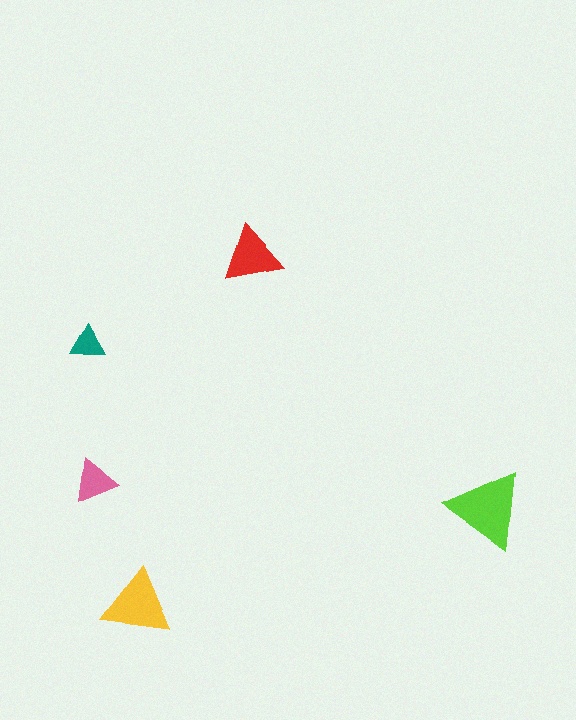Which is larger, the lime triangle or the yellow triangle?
The lime one.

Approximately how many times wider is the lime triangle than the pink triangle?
About 2 times wider.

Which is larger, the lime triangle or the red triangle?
The lime one.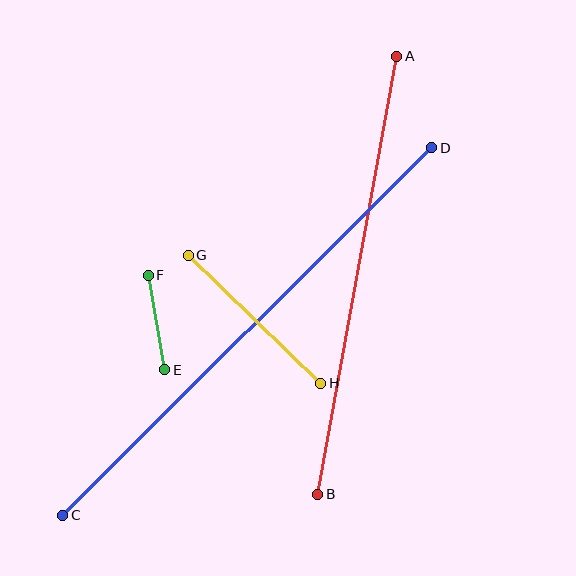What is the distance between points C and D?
The distance is approximately 520 pixels.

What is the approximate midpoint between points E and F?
The midpoint is at approximately (157, 323) pixels.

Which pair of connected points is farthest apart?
Points C and D are farthest apart.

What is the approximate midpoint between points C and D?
The midpoint is at approximately (247, 332) pixels.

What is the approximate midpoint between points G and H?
The midpoint is at approximately (254, 319) pixels.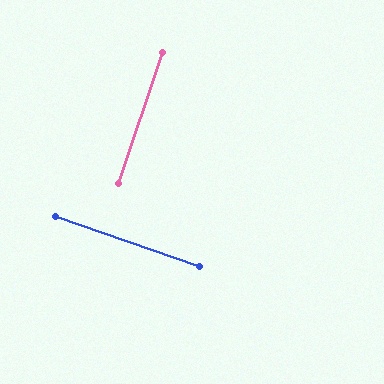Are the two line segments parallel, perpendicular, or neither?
Perpendicular — they meet at approximately 89°.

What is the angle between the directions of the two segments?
Approximately 89 degrees.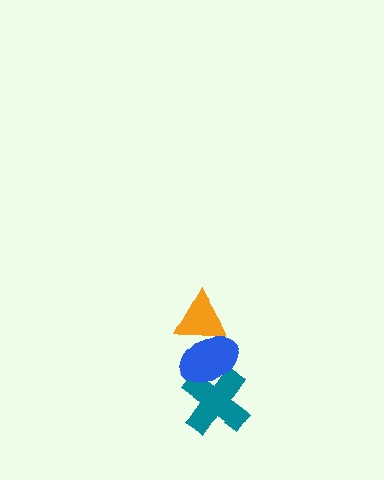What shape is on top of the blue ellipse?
The orange triangle is on top of the blue ellipse.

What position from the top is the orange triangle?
The orange triangle is 1st from the top.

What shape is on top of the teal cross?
The blue ellipse is on top of the teal cross.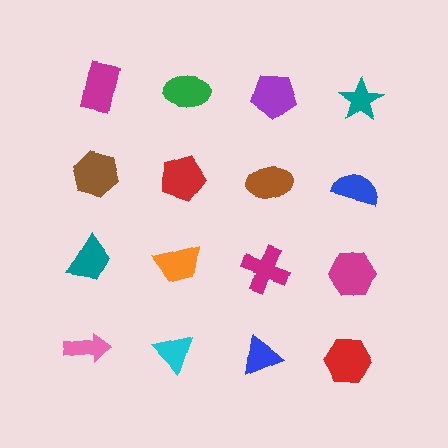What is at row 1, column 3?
A purple pentagon.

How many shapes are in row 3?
4 shapes.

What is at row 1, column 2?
A green ellipse.